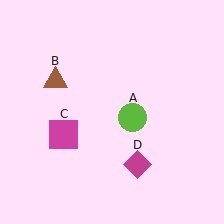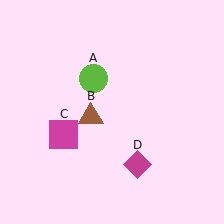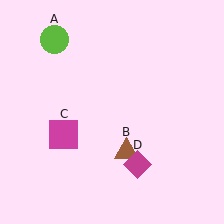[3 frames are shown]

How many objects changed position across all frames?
2 objects changed position: lime circle (object A), brown triangle (object B).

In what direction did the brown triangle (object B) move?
The brown triangle (object B) moved down and to the right.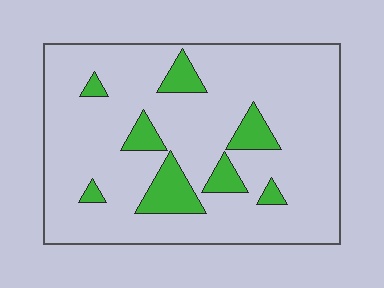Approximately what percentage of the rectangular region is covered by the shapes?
Approximately 15%.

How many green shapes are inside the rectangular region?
8.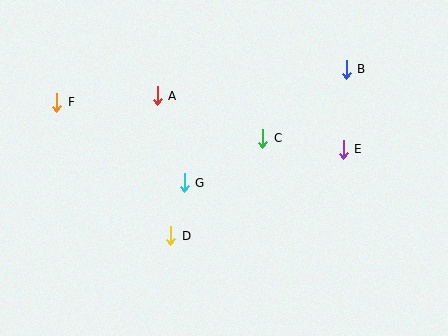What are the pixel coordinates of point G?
Point G is at (184, 183).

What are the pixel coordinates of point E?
Point E is at (343, 149).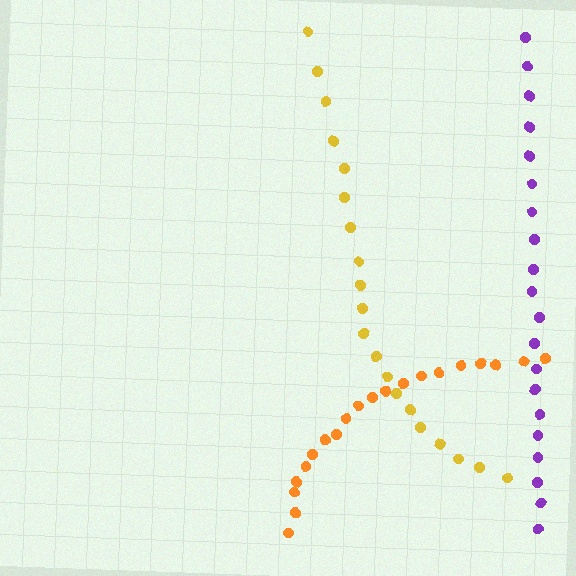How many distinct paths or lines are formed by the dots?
There are 3 distinct paths.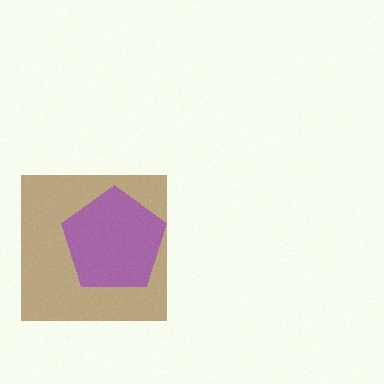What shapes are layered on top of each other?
The layered shapes are: a brown square, a purple pentagon.